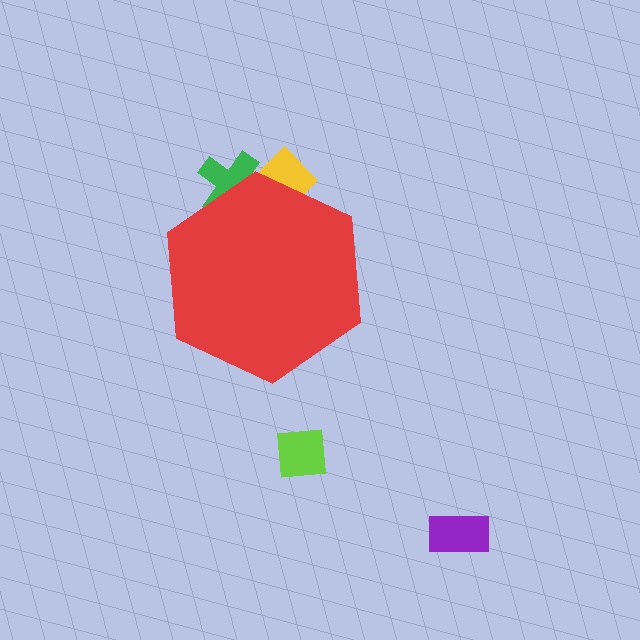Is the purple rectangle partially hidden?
No, the purple rectangle is fully visible.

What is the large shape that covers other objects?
A red hexagon.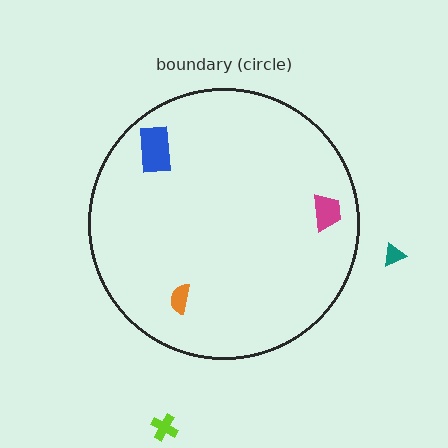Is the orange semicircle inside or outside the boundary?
Inside.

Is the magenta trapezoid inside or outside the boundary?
Inside.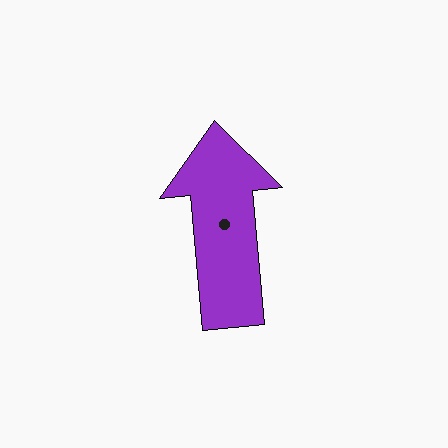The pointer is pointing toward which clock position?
Roughly 12 o'clock.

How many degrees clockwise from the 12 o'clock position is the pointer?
Approximately 355 degrees.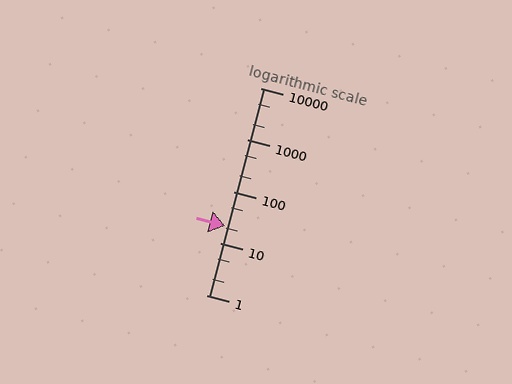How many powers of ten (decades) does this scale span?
The scale spans 4 decades, from 1 to 10000.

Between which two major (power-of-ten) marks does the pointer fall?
The pointer is between 10 and 100.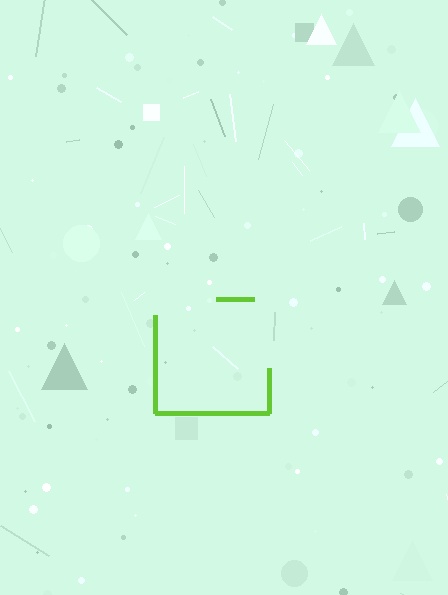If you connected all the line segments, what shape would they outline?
They would outline a square.